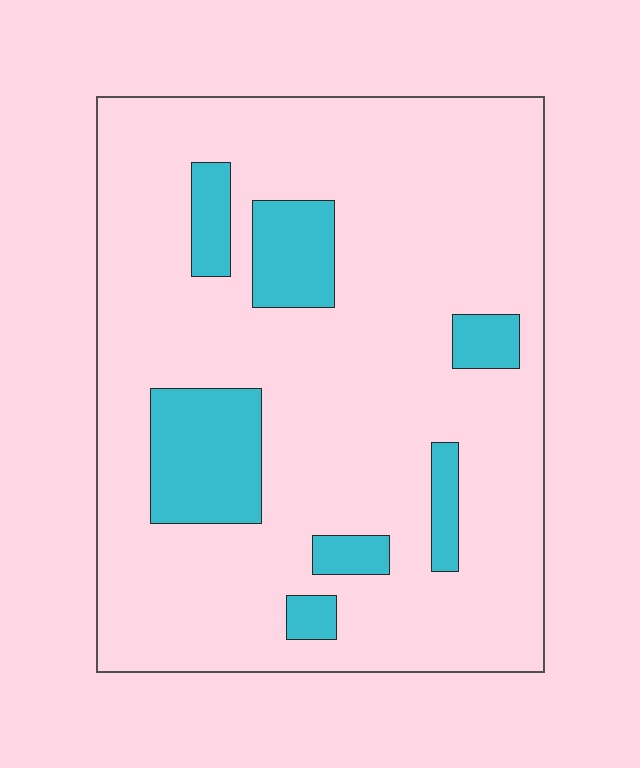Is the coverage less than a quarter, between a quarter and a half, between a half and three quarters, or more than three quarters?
Less than a quarter.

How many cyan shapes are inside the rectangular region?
7.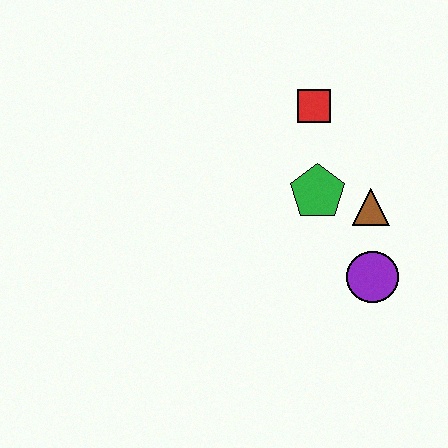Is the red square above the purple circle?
Yes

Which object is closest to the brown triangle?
The green pentagon is closest to the brown triangle.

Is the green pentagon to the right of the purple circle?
No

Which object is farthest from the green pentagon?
The purple circle is farthest from the green pentagon.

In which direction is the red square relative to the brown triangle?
The red square is above the brown triangle.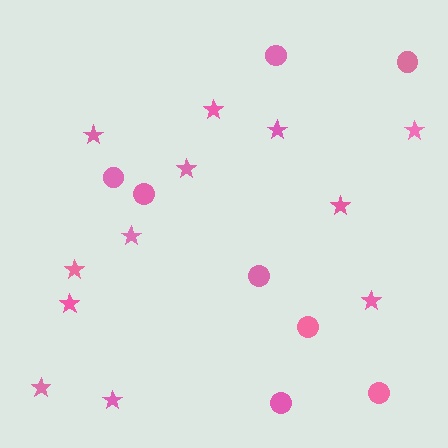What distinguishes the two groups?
There are 2 groups: one group of circles (8) and one group of stars (12).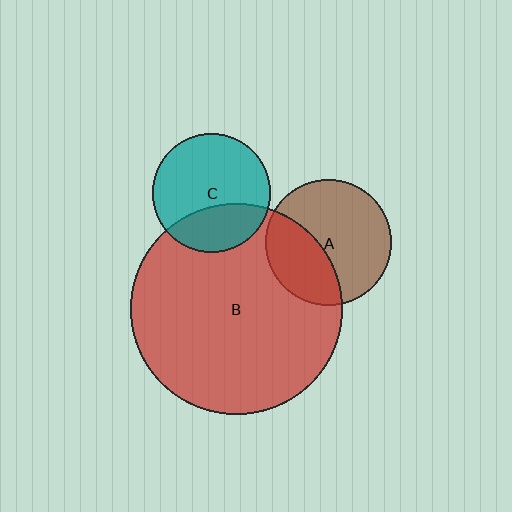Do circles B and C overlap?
Yes.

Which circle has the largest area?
Circle B (red).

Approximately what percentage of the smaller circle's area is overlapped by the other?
Approximately 30%.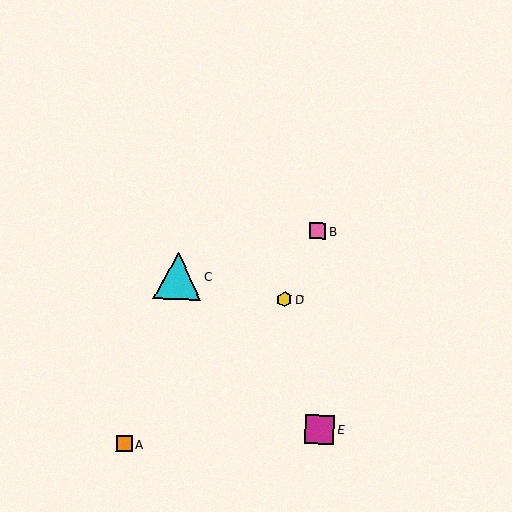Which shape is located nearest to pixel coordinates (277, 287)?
The yellow hexagon (labeled D) at (285, 299) is nearest to that location.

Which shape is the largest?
The cyan triangle (labeled C) is the largest.